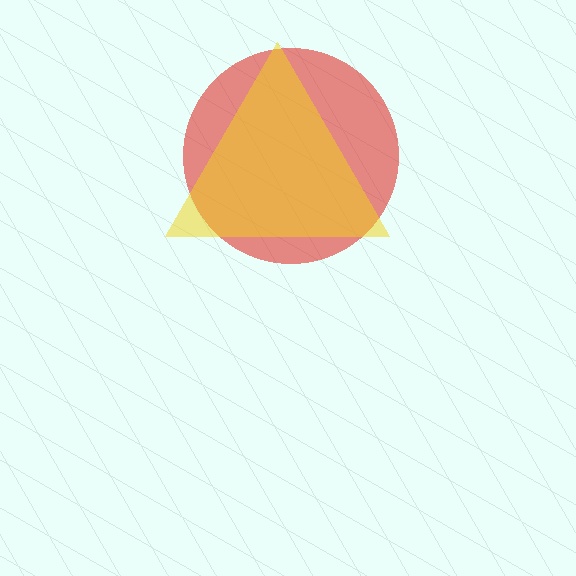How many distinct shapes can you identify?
There are 2 distinct shapes: a red circle, a yellow triangle.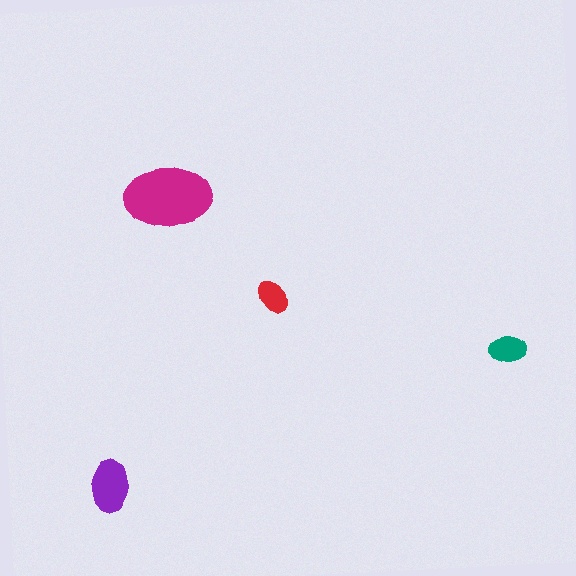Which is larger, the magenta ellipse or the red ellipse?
The magenta one.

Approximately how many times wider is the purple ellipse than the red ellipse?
About 1.5 times wider.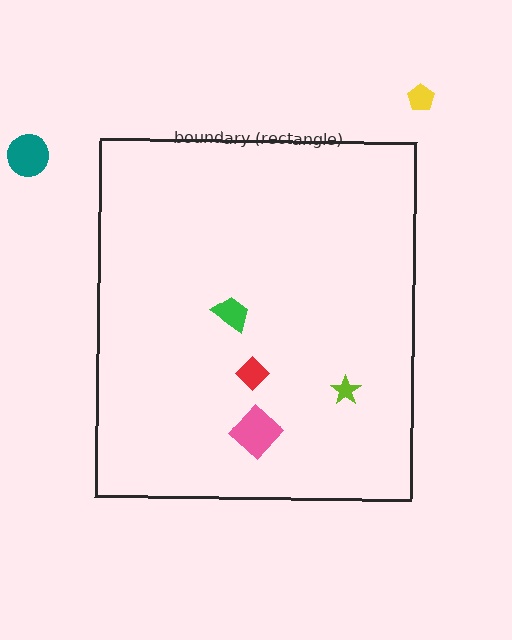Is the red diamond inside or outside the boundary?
Inside.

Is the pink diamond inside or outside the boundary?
Inside.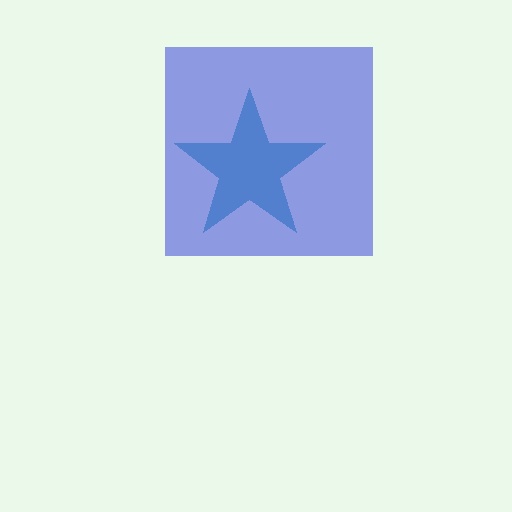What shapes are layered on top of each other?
The layered shapes are: a teal star, a blue square.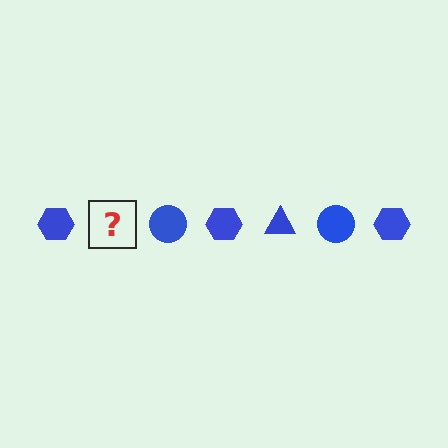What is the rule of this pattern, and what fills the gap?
The rule is that the pattern cycles through hexagon, triangle, circle shapes in blue. The gap should be filled with a blue triangle.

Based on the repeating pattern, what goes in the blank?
The blank should be a blue triangle.